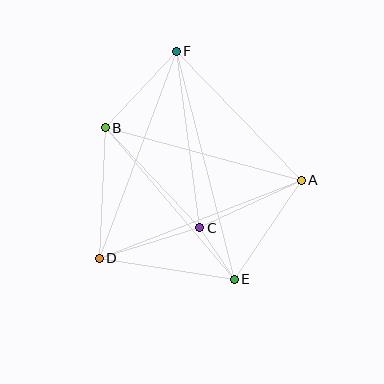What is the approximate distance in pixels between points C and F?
The distance between C and F is approximately 178 pixels.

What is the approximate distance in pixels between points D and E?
The distance between D and E is approximately 136 pixels.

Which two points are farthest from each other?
Points E and F are farthest from each other.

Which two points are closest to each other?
Points C and E are closest to each other.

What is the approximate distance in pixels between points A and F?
The distance between A and F is approximately 180 pixels.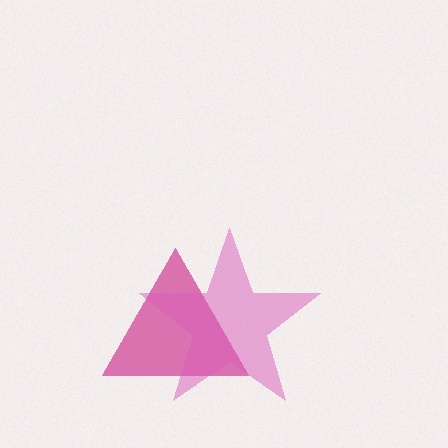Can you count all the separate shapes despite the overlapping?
Yes, there are 2 separate shapes.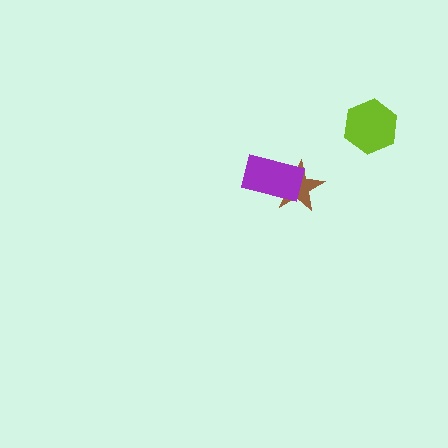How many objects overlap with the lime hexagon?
0 objects overlap with the lime hexagon.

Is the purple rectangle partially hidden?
No, no other shape covers it.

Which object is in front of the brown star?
The purple rectangle is in front of the brown star.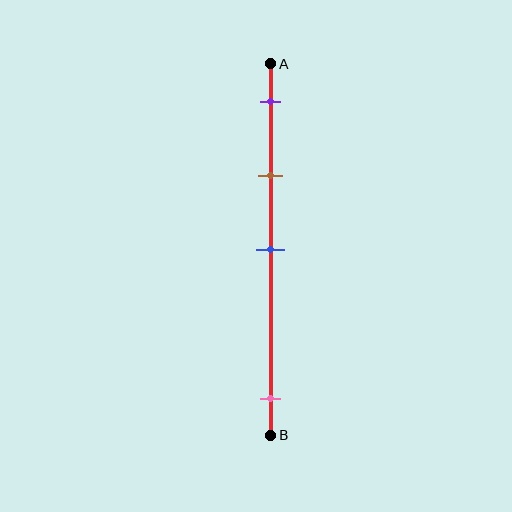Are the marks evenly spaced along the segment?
No, the marks are not evenly spaced.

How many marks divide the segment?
There are 4 marks dividing the segment.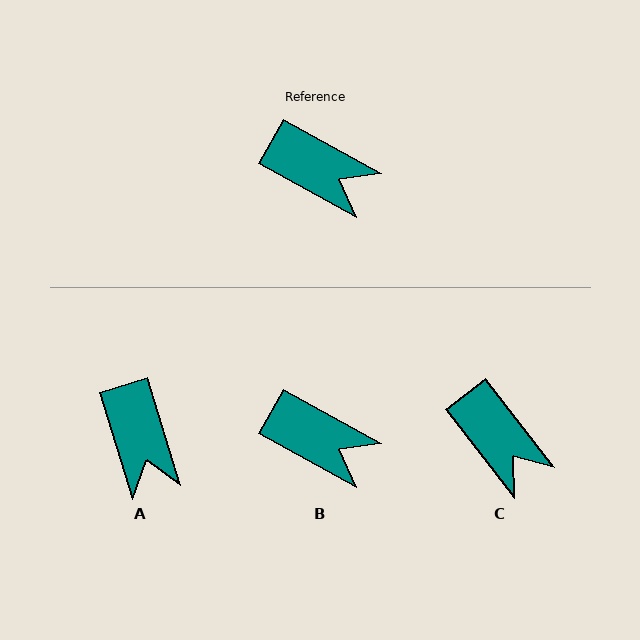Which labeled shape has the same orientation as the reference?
B.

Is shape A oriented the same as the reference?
No, it is off by about 44 degrees.